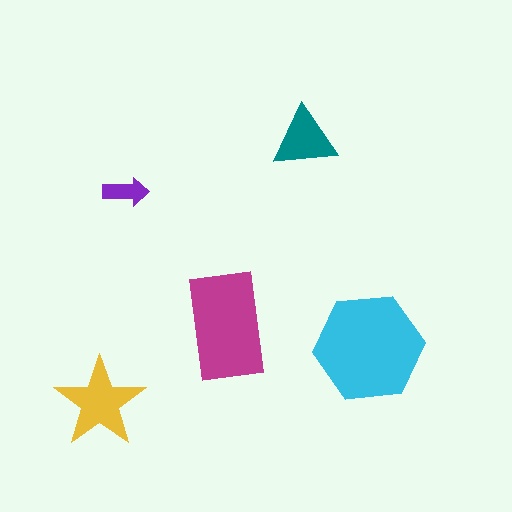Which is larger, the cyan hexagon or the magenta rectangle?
The cyan hexagon.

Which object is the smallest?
The purple arrow.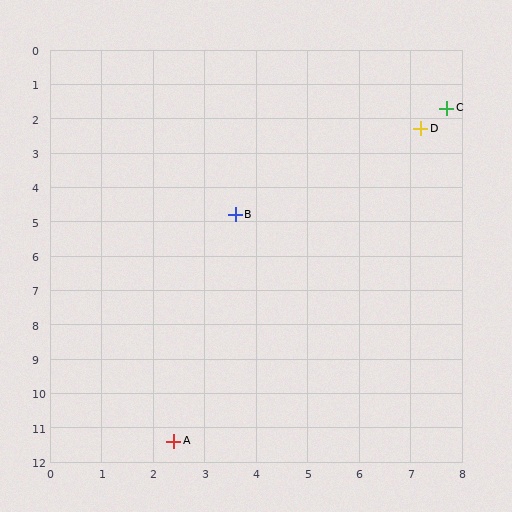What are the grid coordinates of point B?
Point B is at approximately (3.6, 4.8).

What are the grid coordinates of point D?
Point D is at approximately (7.2, 2.3).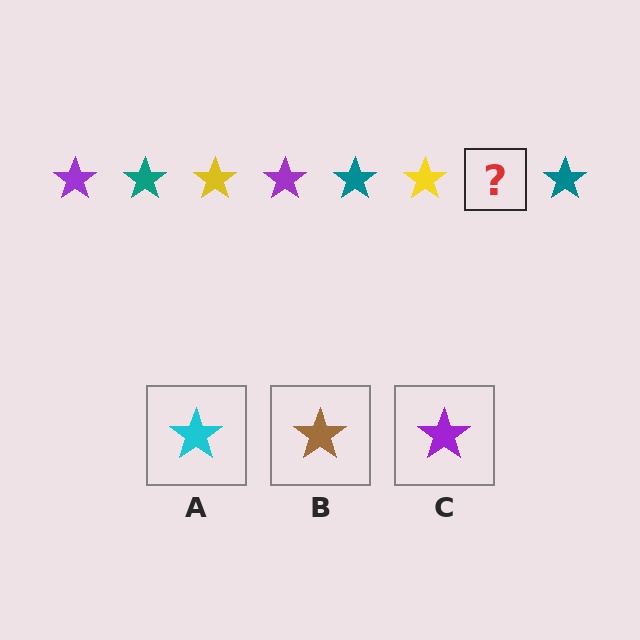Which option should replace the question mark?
Option C.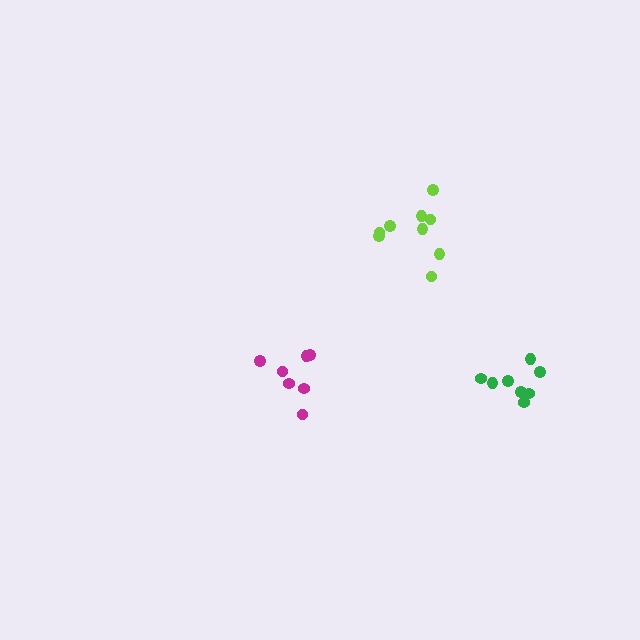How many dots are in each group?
Group 1: 7 dots, Group 2: 9 dots, Group 3: 8 dots (24 total).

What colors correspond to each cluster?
The clusters are colored: magenta, lime, green.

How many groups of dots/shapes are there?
There are 3 groups.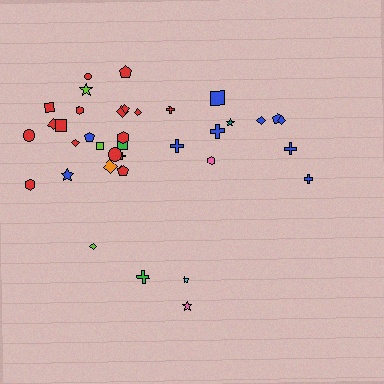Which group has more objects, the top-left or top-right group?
The top-left group.